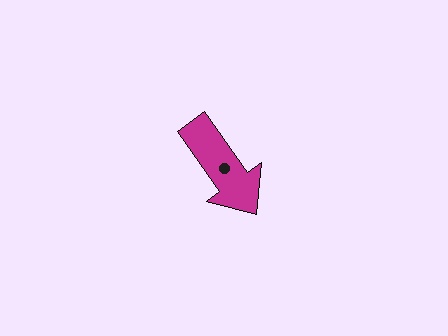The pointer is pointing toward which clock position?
Roughly 5 o'clock.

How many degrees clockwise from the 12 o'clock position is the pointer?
Approximately 145 degrees.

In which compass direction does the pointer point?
Southeast.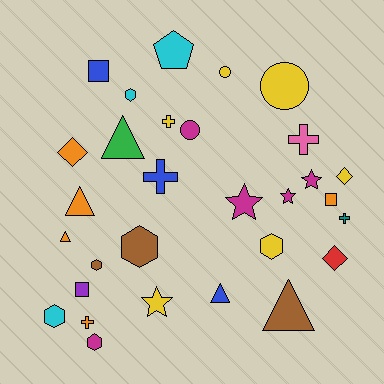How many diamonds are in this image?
There are 3 diamonds.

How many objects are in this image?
There are 30 objects.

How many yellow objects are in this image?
There are 6 yellow objects.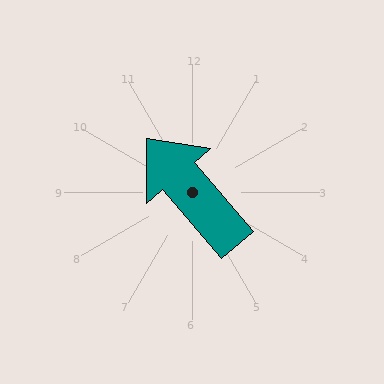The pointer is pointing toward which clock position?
Roughly 11 o'clock.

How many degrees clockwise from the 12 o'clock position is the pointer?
Approximately 320 degrees.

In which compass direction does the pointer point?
Northwest.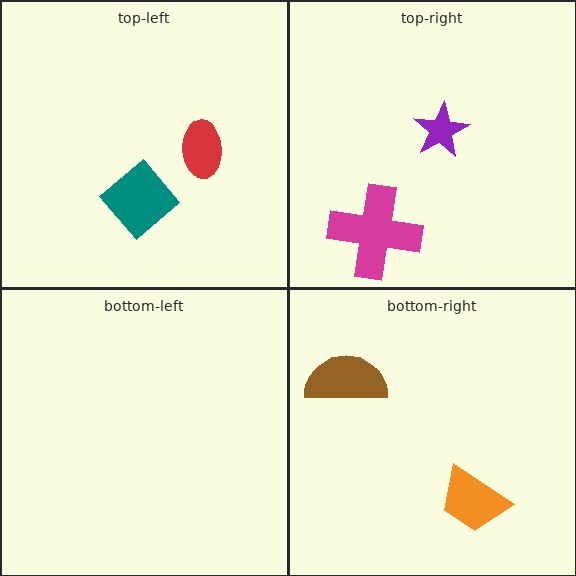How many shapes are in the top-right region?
2.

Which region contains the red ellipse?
The top-left region.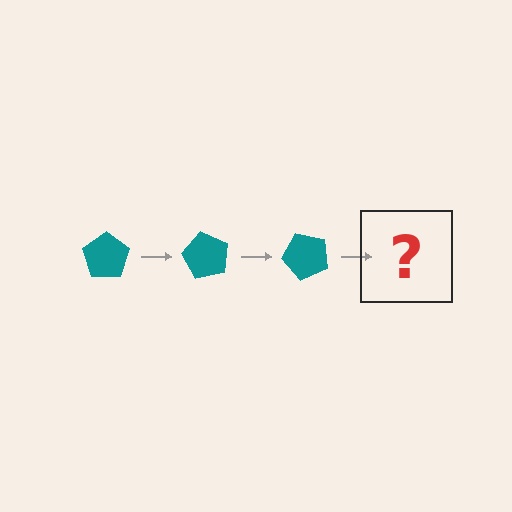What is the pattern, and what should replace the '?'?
The pattern is that the pentagon rotates 60 degrees each step. The '?' should be a teal pentagon rotated 180 degrees.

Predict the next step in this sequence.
The next step is a teal pentagon rotated 180 degrees.